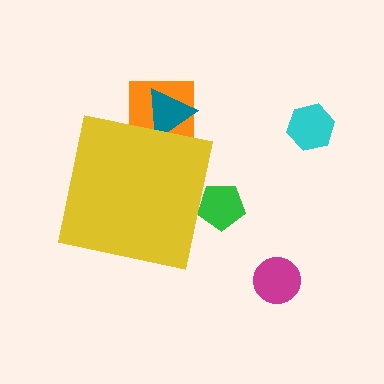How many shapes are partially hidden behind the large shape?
3 shapes are partially hidden.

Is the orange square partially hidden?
Yes, the orange square is partially hidden behind the yellow square.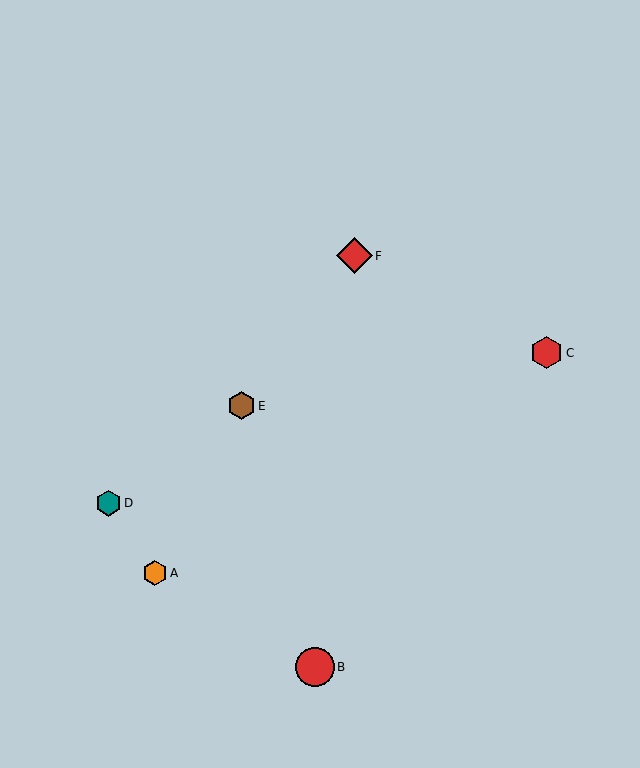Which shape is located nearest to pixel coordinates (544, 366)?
The red hexagon (labeled C) at (547, 353) is nearest to that location.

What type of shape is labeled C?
Shape C is a red hexagon.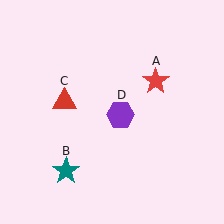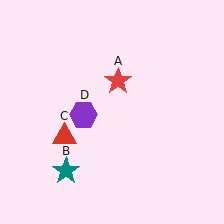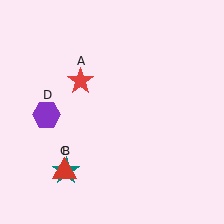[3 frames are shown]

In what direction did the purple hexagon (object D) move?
The purple hexagon (object D) moved left.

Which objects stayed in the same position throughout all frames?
Teal star (object B) remained stationary.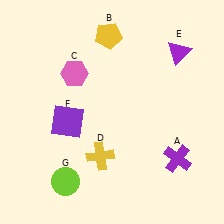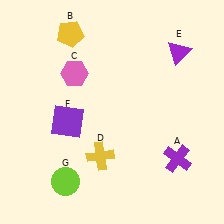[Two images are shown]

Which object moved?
The yellow pentagon (B) moved left.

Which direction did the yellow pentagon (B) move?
The yellow pentagon (B) moved left.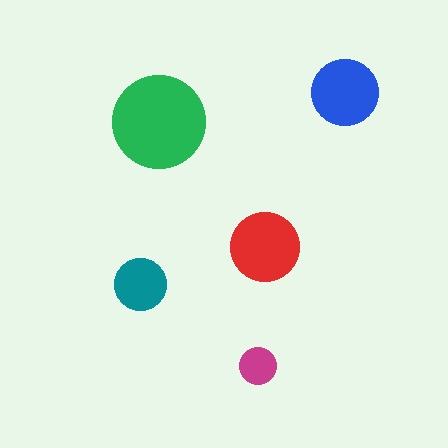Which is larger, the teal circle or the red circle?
The red one.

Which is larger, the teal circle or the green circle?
The green one.